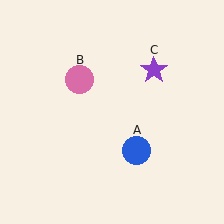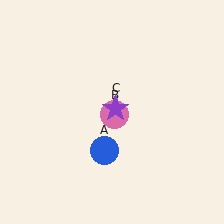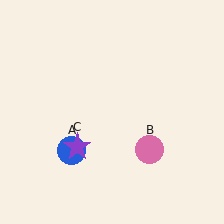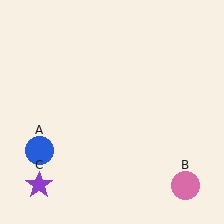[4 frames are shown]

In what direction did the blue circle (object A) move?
The blue circle (object A) moved left.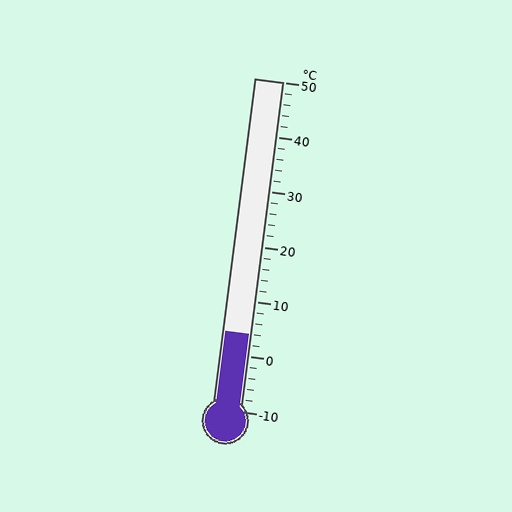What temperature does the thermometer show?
The thermometer shows approximately 4°C.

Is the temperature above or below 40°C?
The temperature is below 40°C.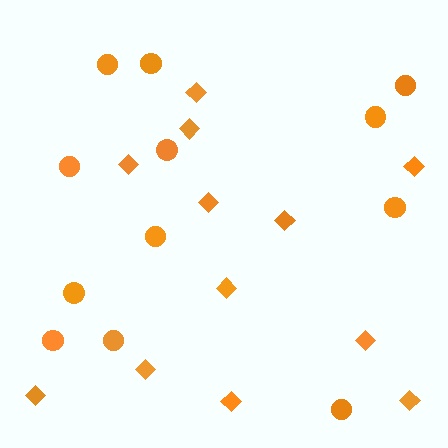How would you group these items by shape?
There are 2 groups: one group of diamonds (12) and one group of circles (12).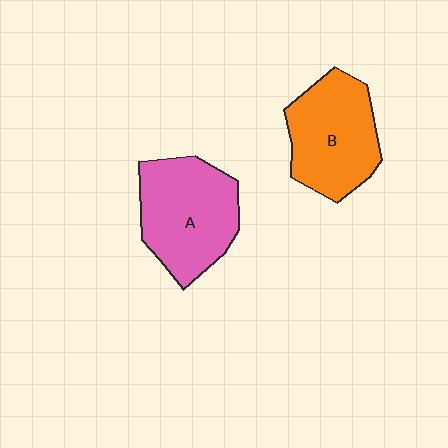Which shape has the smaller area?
Shape B (orange).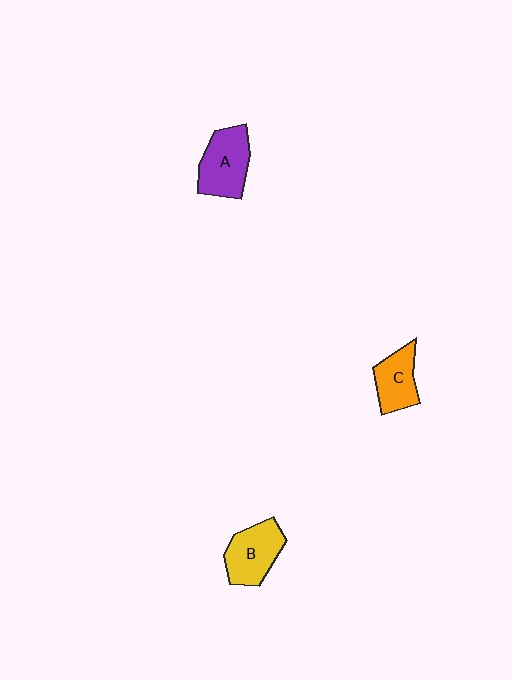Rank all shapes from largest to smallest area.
From largest to smallest: A (purple), B (yellow), C (orange).